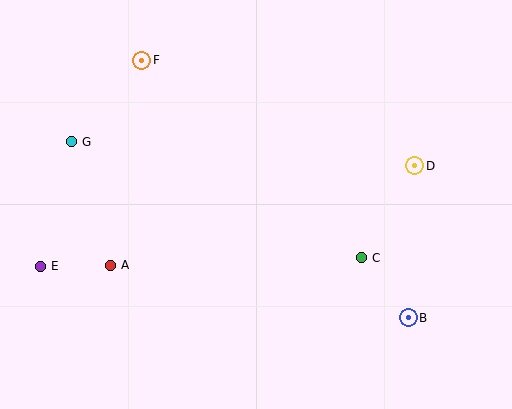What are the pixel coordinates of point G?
Point G is at (71, 142).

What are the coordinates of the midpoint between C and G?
The midpoint between C and G is at (216, 200).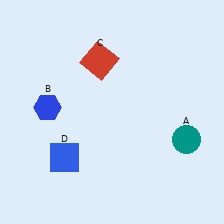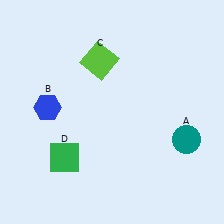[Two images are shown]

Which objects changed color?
C changed from red to lime. D changed from blue to green.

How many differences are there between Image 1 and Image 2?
There are 2 differences between the two images.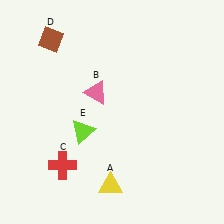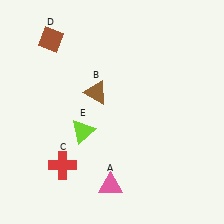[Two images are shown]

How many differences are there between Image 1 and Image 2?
There are 2 differences between the two images.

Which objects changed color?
A changed from yellow to pink. B changed from pink to brown.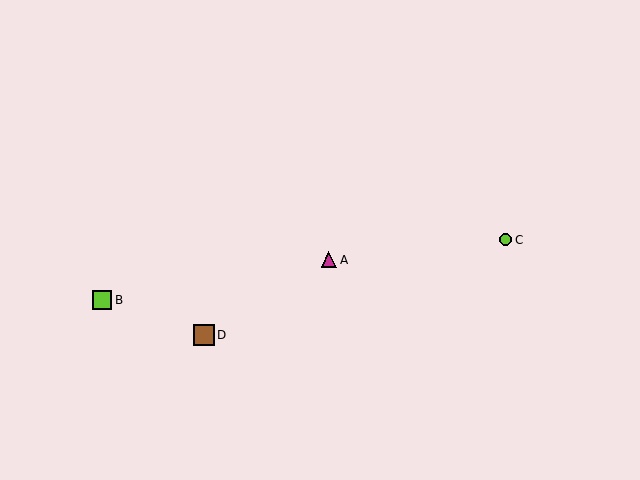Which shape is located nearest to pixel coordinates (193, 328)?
The brown square (labeled D) at (204, 335) is nearest to that location.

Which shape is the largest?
The brown square (labeled D) is the largest.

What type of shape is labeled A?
Shape A is a magenta triangle.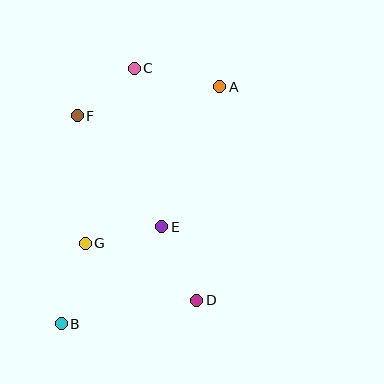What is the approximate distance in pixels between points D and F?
The distance between D and F is approximately 219 pixels.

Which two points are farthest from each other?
Points A and B are farthest from each other.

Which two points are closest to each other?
Points C and F are closest to each other.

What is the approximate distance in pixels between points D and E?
The distance between D and E is approximately 81 pixels.